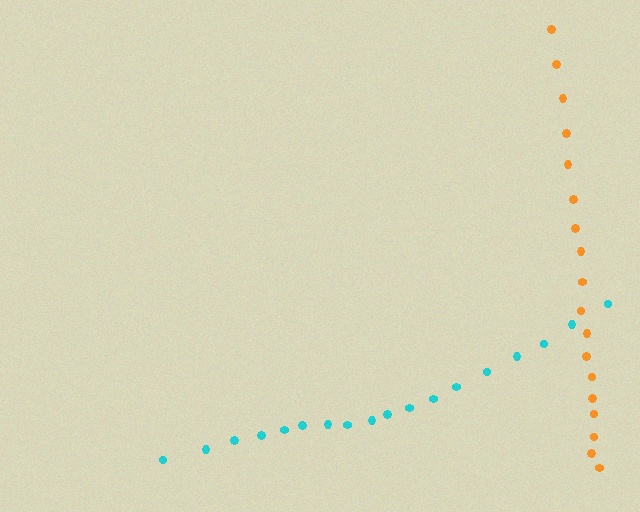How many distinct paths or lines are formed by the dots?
There are 2 distinct paths.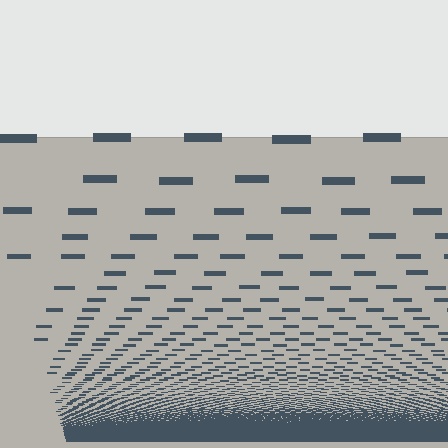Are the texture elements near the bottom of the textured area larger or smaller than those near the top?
Smaller. The gradient is inverted — elements near the bottom are smaller and denser.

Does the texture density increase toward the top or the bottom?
Density increases toward the bottom.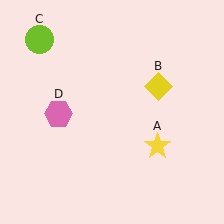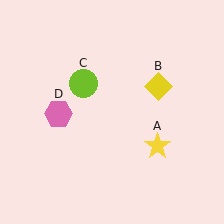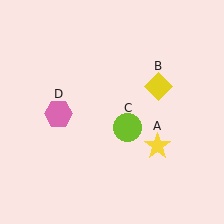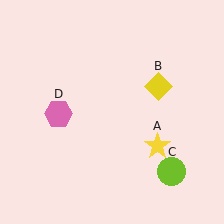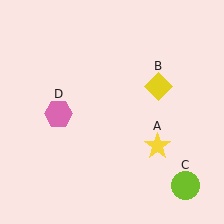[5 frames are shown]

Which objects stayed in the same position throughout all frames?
Yellow star (object A) and yellow diamond (object B) and pink hexagon (object D) remained stationary.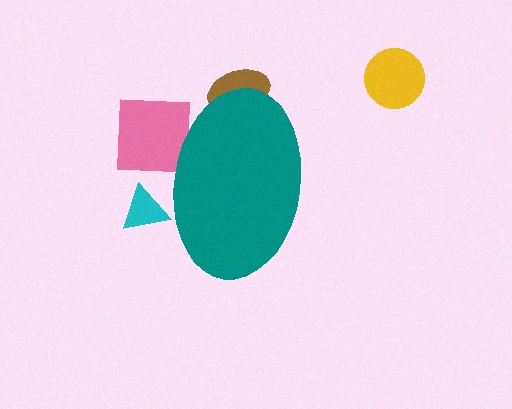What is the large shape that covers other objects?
A teal ellipse.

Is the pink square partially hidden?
Yes, the pink square is partially hidden behind the teal ellipse.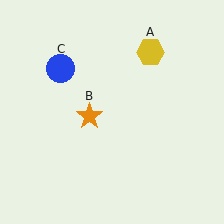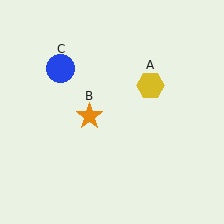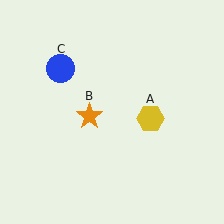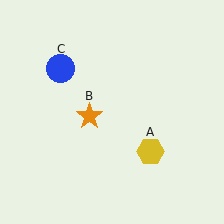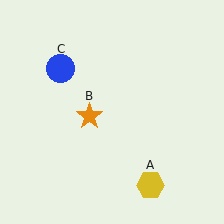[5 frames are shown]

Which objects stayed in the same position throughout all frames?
Orange star (object B) and blue circle (object C) remained stationary.